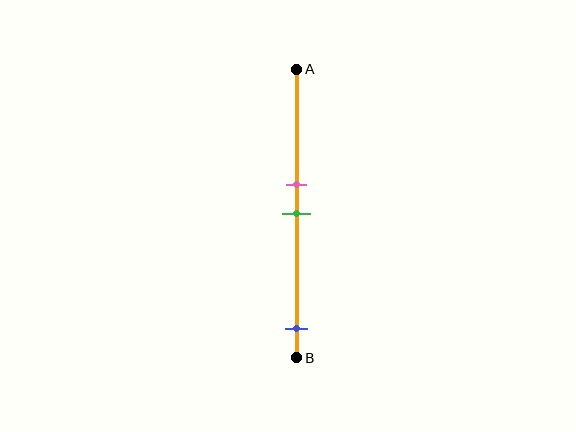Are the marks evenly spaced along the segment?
No, the marks are not evenly spaced.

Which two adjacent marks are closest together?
The pink and green marks are the closest adjacent pair.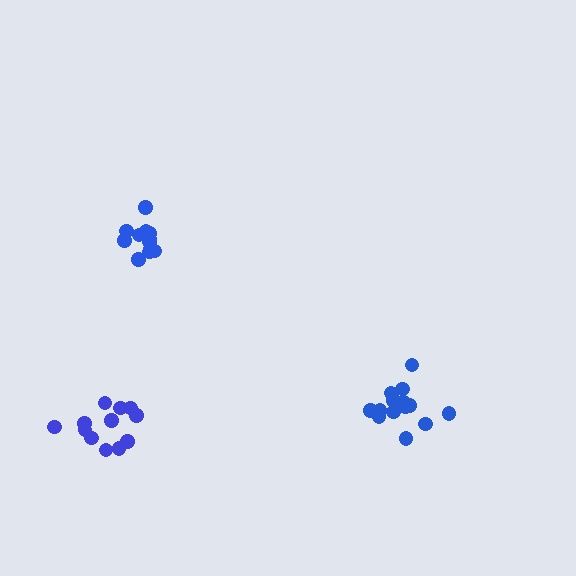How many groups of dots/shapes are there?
There are 3 groups.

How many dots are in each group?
Group 1: 14 dots, Group 2: 12 dots, Group 3: 12 dots (38 total).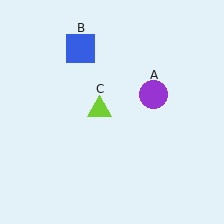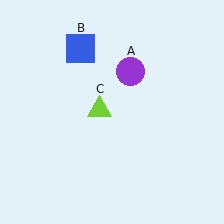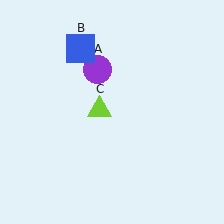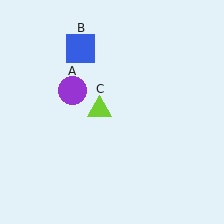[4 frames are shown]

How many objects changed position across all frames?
1 object changed position: purple circle (object A).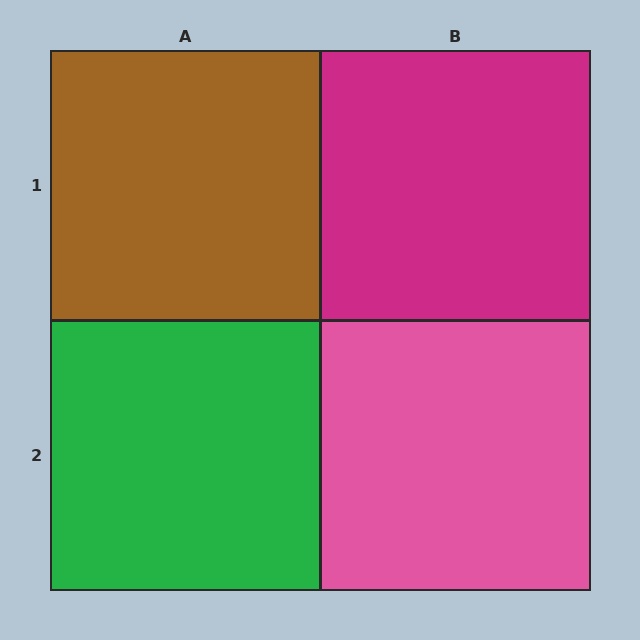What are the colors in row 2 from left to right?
Green, pink.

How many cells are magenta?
1 cell is magenta.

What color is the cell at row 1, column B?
Magenta.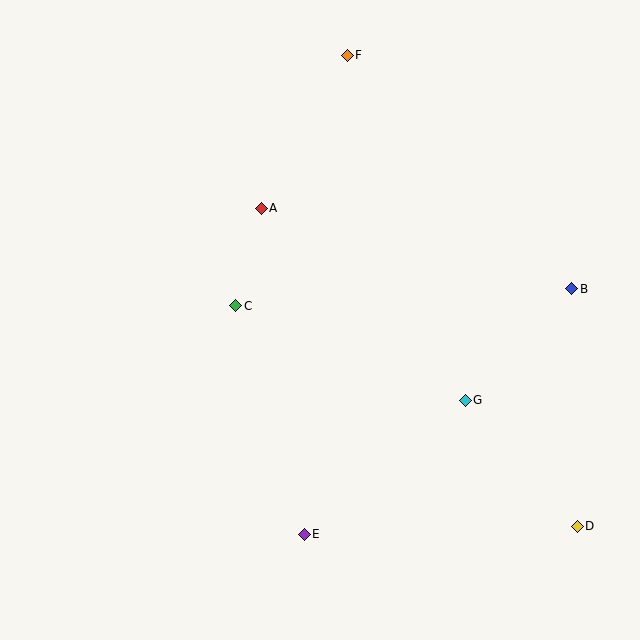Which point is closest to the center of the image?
Point C at (236, 306) is closest to the center.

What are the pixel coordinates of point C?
Point C is at (236, 306).